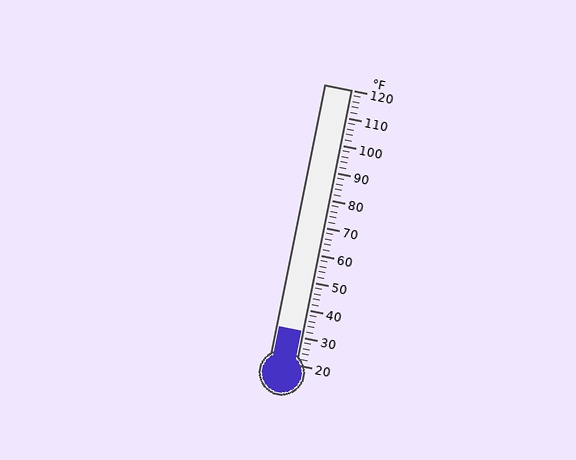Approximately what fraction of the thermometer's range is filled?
The thermometer is filled to approximately 10% of its range.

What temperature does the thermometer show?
The thermometer shows approximately 32°F.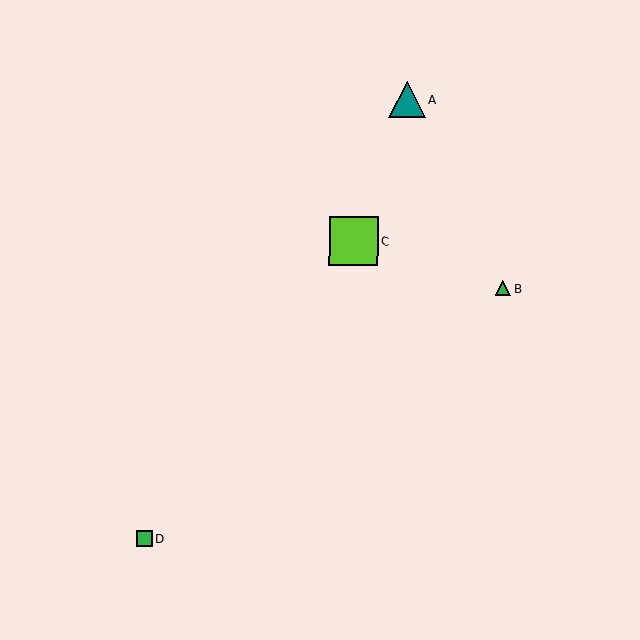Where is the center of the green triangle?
The center of the green triangle is at (503, 288).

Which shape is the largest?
The lime square (labeled C) is the largest.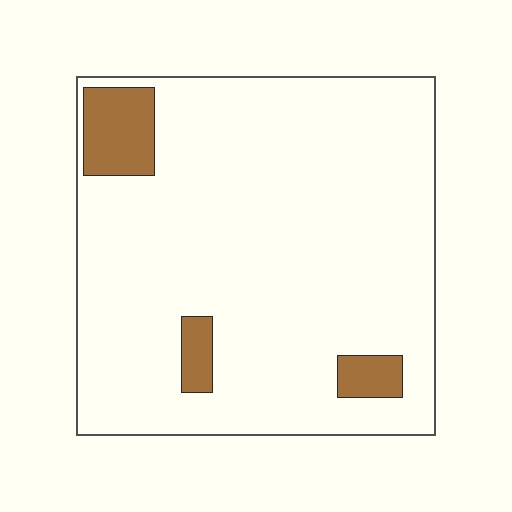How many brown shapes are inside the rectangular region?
3.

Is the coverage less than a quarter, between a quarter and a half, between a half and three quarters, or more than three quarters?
Less than a quarter.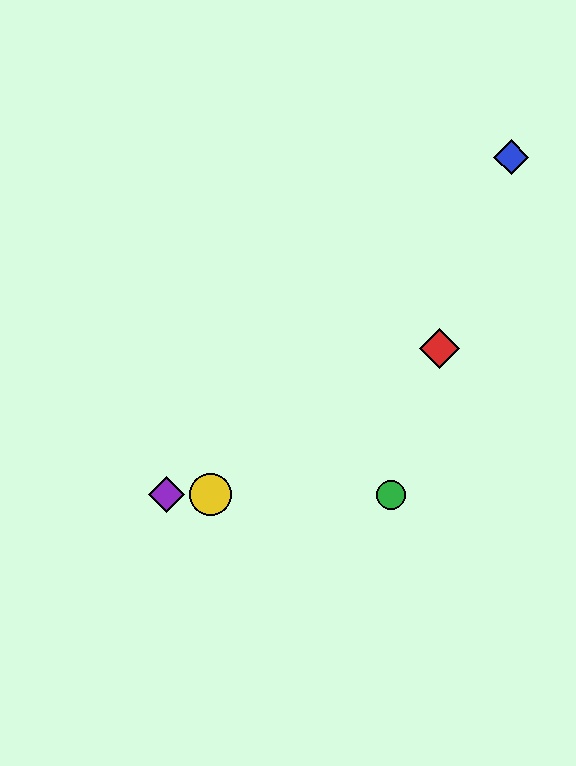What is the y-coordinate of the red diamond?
The red diamond is at y≈348.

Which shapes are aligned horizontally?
The green circle, the yellow circle, the purple diamond are aligned horizontally.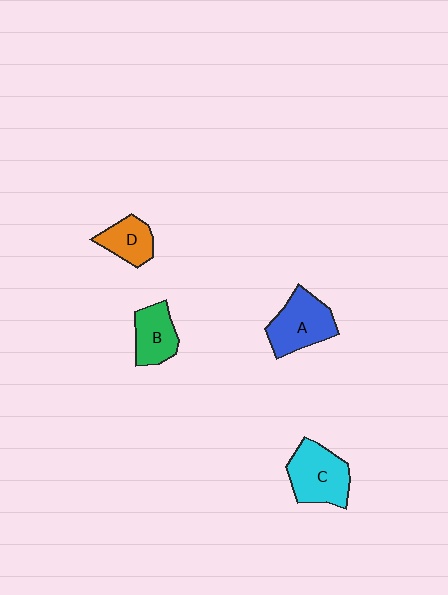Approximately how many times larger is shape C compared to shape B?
Approximately 1.4 times.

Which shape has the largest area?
Shape C (cyan).